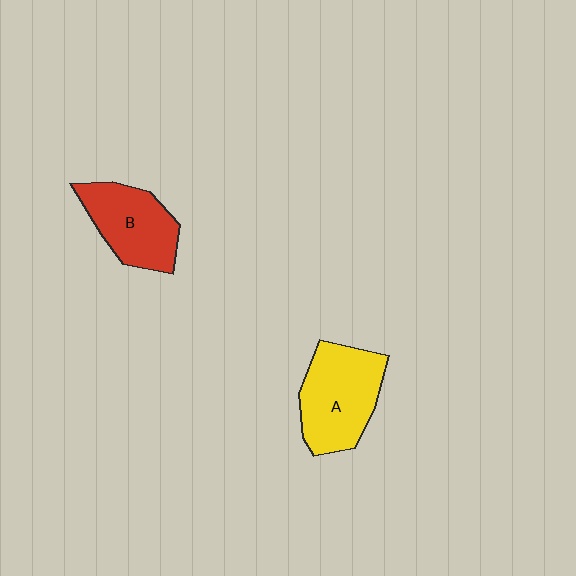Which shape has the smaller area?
Shape B (red).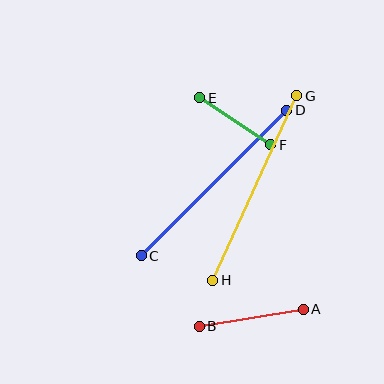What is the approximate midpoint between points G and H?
The midpoint is at approximately (255, 188) pixels.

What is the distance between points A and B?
The distance is approximately 105 pixels.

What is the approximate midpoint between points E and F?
The midpoint is at approximately (235, 121) pixels.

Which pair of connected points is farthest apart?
Points C and D are farthest apart.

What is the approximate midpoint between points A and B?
The midpoint is at approximately (251, 318) pixels.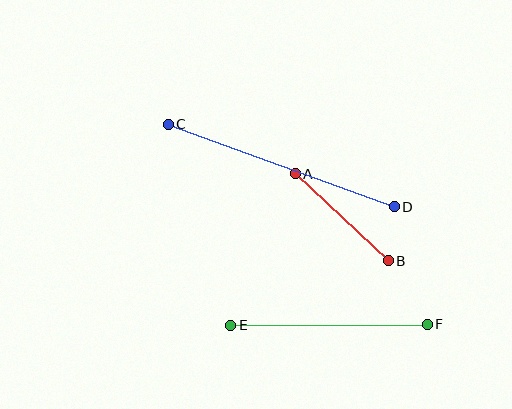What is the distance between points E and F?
The distance is approximately 196 pixels.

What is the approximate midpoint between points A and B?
The midpoint is at approximately (342, 217) pixels.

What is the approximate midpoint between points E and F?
The midpoint is at approximately (329, 325) pixels.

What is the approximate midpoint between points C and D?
The midpoint is at approximately (281, 166) pixels.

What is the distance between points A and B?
The distance is approximately 128 pixels.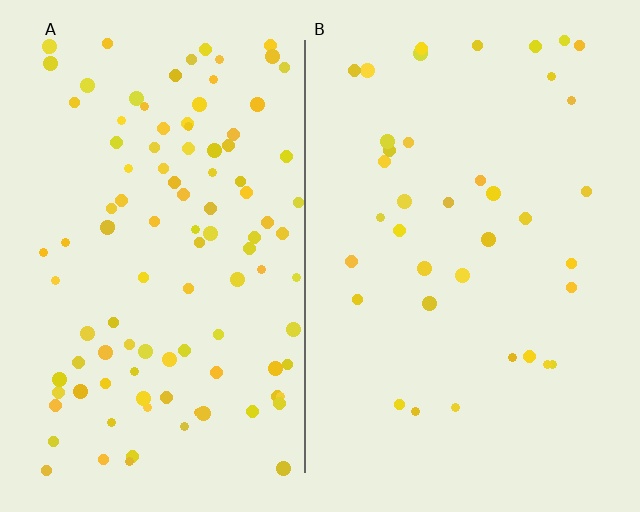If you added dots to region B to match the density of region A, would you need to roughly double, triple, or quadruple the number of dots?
Approximately triple.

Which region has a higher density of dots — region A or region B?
A (the left).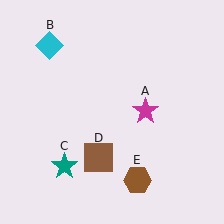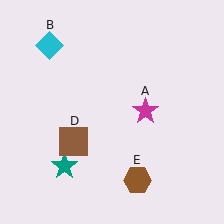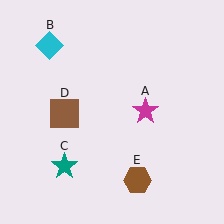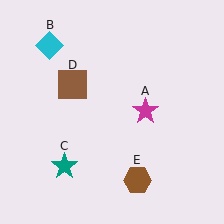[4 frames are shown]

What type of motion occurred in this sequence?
The brown square (object D) rotated clockwise around the center of the scene.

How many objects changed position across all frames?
1 object changed position: brown square (object D).